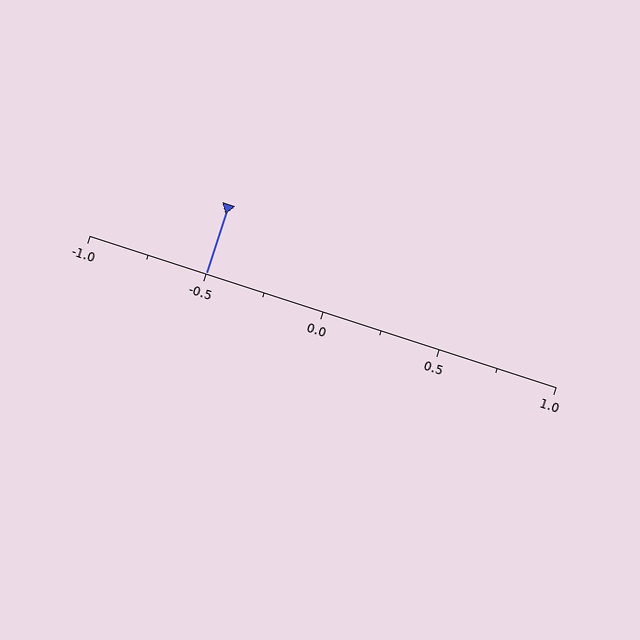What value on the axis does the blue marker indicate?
The marker indicates approximately -0.5.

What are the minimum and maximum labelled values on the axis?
The axis runs from -1.0 to 1.0.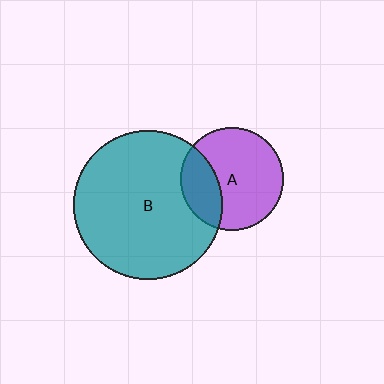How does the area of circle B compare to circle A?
Approximately 2.1 times.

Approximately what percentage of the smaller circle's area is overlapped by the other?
Approximately 25%.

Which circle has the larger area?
Circle B (teal).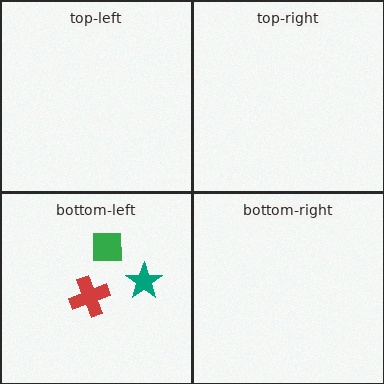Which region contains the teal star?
The bottom-left region.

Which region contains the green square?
The bottom-left region.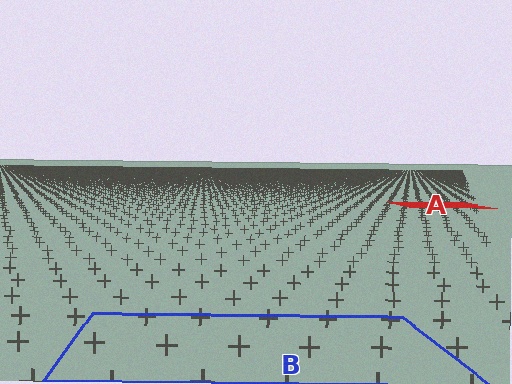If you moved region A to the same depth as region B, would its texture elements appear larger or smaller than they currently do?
They would appear larger. At a closer depth, the same texture elements are projected at a bigger on-screen size.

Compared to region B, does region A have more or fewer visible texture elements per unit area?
Region A has more texture elements per unit area — they are packed more densely because it is farther away.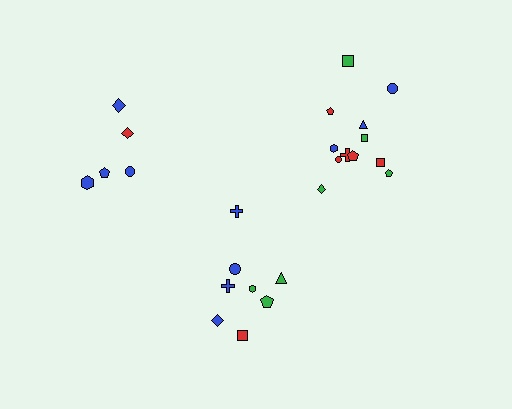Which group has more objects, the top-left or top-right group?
The top-right group.